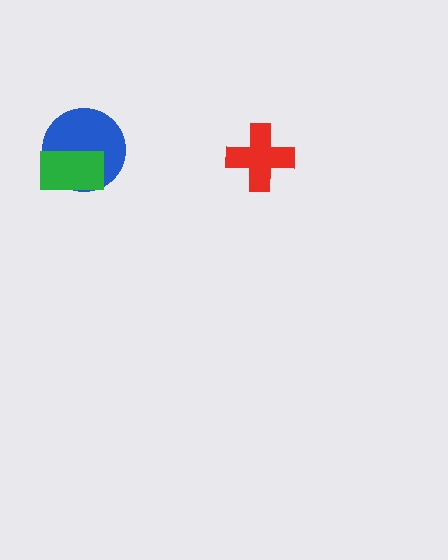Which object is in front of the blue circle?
The green rectangle is in front of the blue circle.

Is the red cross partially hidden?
No, no other shape covers it.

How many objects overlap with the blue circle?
1 object overlaps with the blue circle.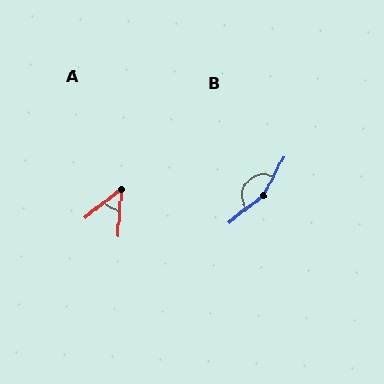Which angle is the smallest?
A, at approximately 47 degrees.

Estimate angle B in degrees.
Approximately 156 degrees.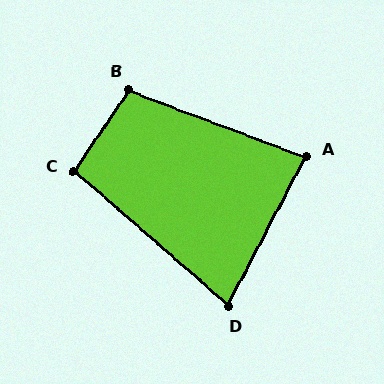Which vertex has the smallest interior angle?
D, at approximately 76 degrees.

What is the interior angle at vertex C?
Approximately 97 degrees (obtuse).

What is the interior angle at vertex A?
Approximately 83 degrees (acute).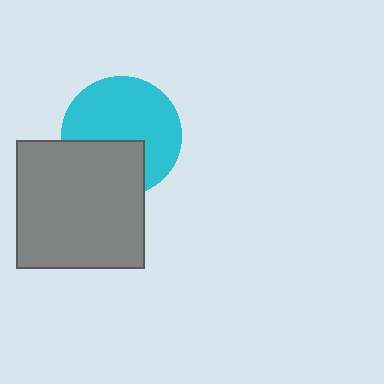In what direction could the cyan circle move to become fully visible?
The cyan circle could move up. That would shift it out from behind the gray square entirely.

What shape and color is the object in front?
The object in front is a gray square.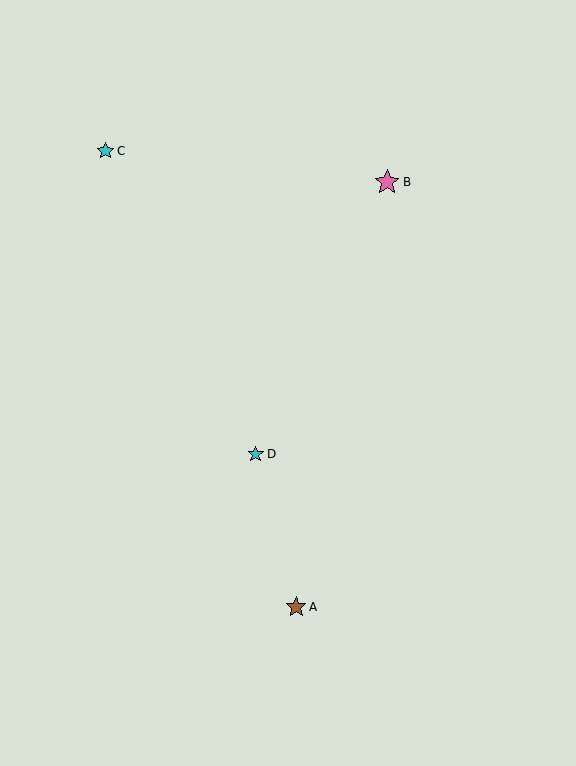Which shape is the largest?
The pink star (labeled B) is the largest.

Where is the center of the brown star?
The center of the brown star is at (296, 607).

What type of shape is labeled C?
Shape C is a cyan star.